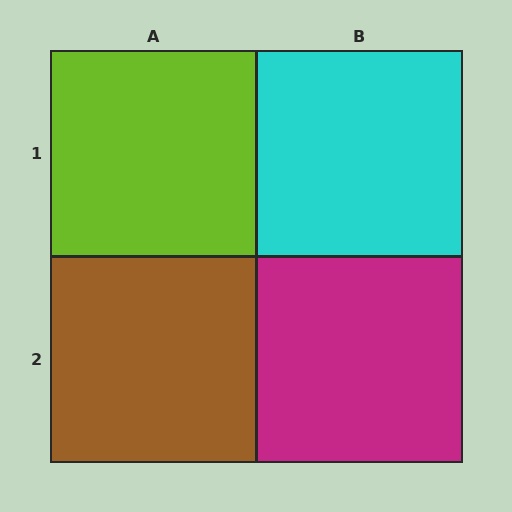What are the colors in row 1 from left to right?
Lime, cyan.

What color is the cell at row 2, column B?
Magenta.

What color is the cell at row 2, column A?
Brown.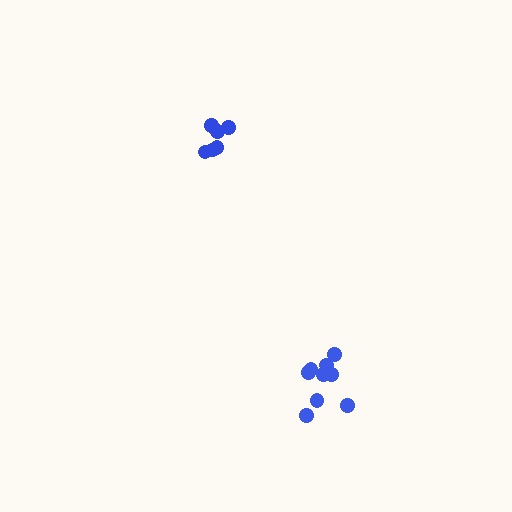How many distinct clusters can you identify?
There are 2 distinct clusters.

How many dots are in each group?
Group 1: 9 dots, Group 2: 6 dots (15 total).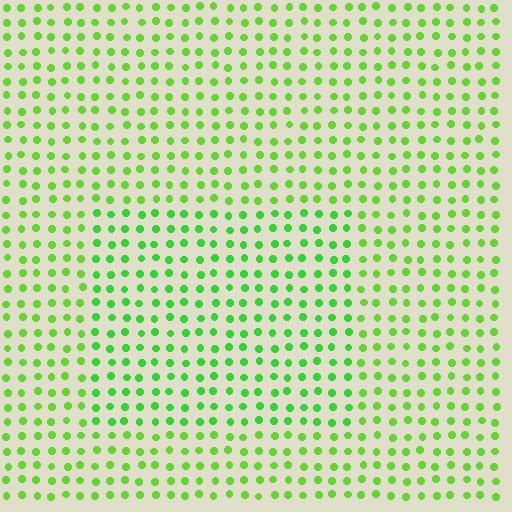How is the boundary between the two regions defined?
The boundary is defined purely by a slight shift in hue (about 19 degrees). Spacing, size, and orientation are identical on both sides.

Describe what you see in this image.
The image is filled with small lime elements in a uniform arrangement. A rectangle-shaped region is visible where the elements are tinted to a slightly different hue, forming a subtle color boundary.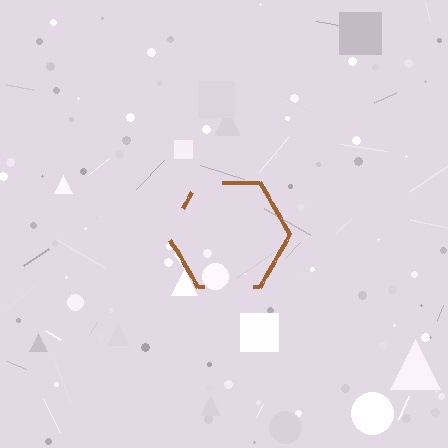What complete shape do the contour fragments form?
The contour fragments form a hexagon.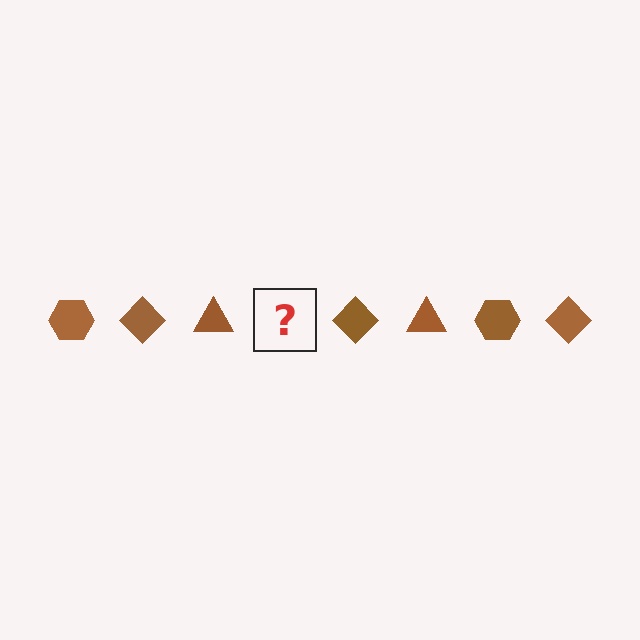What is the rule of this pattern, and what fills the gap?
The rule is that the pattern cycles through hexagon, diamond, triangle shapes in brown. The gap should be filled with a brown hexagon.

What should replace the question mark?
The question mark should be replaced with a brown hexagon.